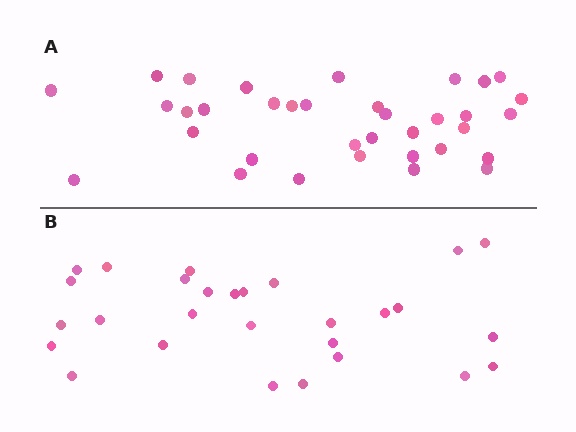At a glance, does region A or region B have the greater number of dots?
Region A (the top region) has more dots.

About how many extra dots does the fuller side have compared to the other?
Region A has roughly 8 or so more dots than region B.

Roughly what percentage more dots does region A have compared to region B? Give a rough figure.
About 25% more.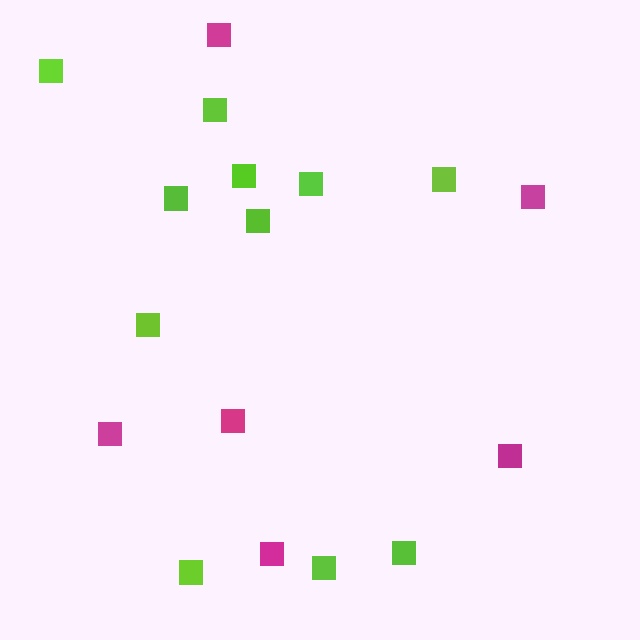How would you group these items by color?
There are 2 groups: one group of lime squares (11) and one group of magenta squares (6).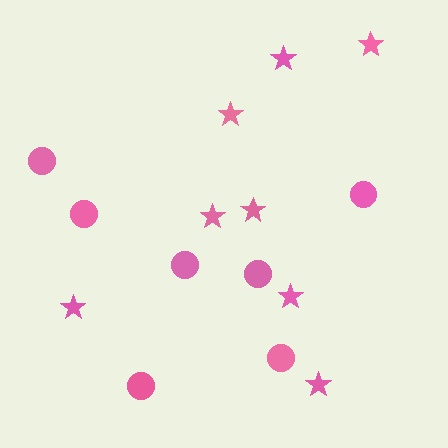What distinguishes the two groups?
There are 2 groups: one group of circles (7) and one group of stars (8).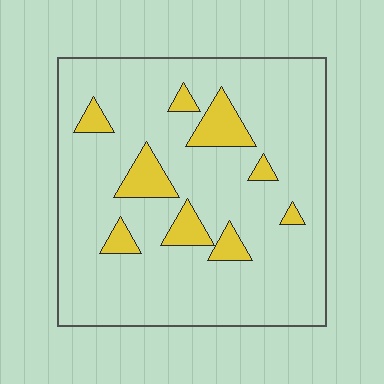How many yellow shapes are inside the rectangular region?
9.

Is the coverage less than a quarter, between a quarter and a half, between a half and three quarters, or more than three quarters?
Less than a quarter.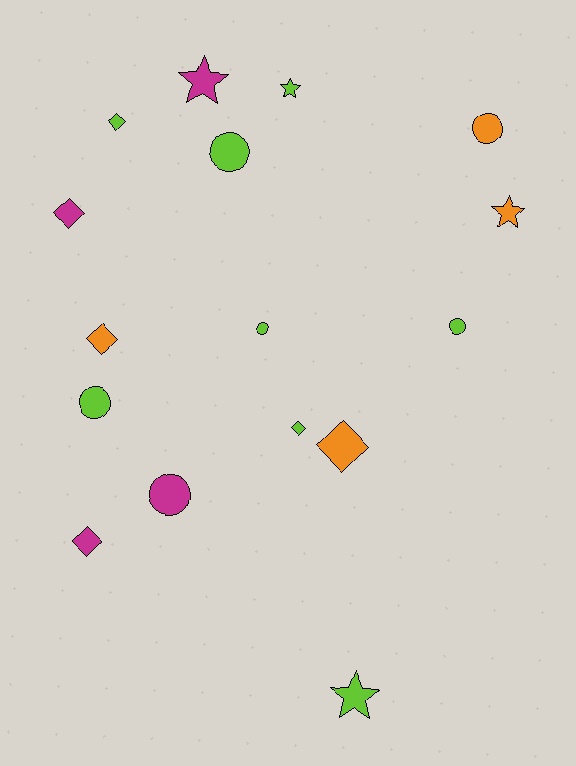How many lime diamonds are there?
There are 2 lime diamonds.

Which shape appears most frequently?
Circle, with 6 objects.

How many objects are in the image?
There are 16 objects.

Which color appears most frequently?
Lime, with 8 objects.